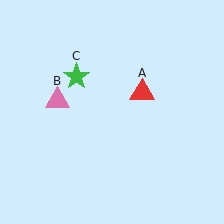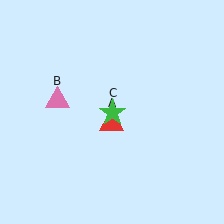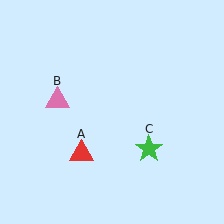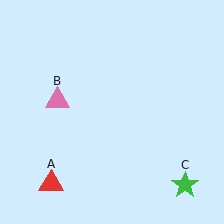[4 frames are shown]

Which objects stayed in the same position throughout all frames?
Pink triangle (object B) remained stationary.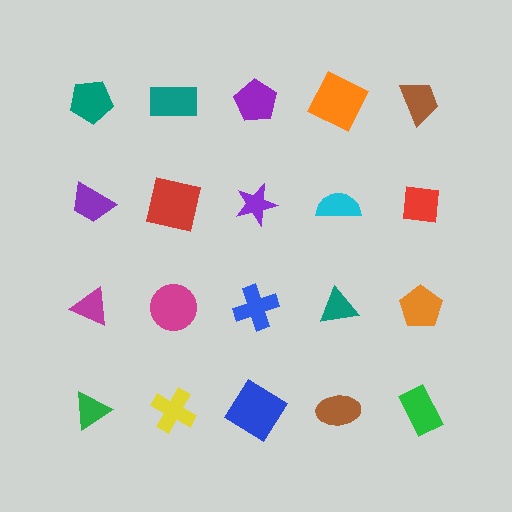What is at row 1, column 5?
A brown trapezoid.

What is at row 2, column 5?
A red square.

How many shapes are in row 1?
5 shapes.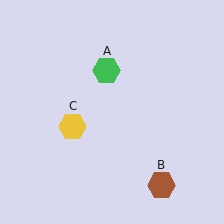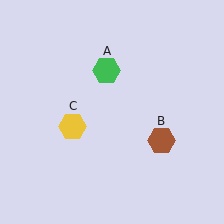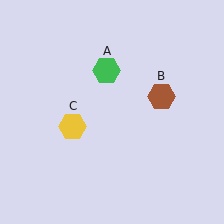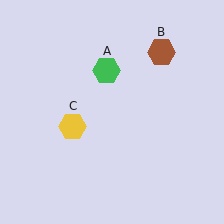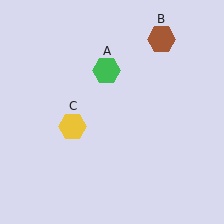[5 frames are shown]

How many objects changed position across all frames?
1 object changed position: brown hexagon (object B).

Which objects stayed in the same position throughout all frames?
Green hexagon (object A) and yellow hexagon (object C) remained stationary.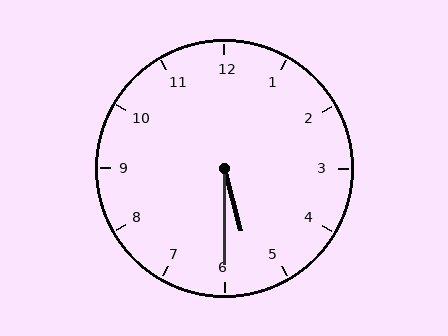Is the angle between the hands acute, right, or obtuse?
It is acute.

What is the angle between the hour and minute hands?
Approximately 15 degrees.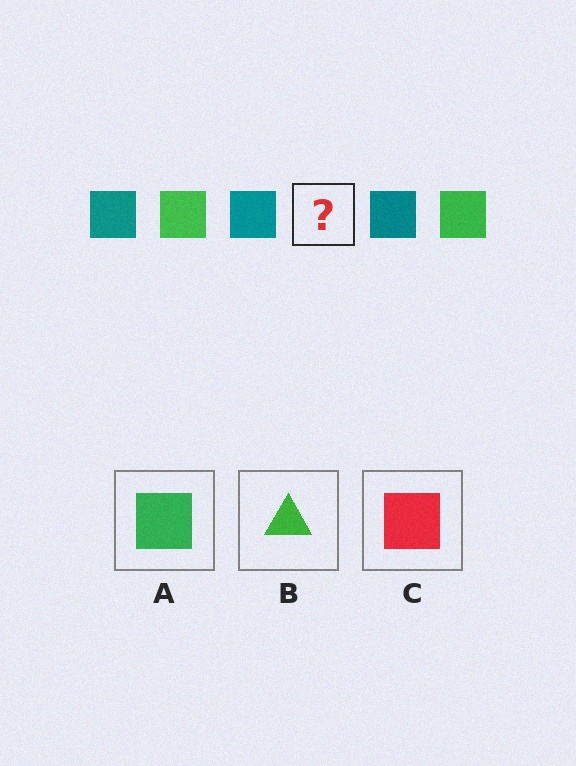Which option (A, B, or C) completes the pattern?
A.